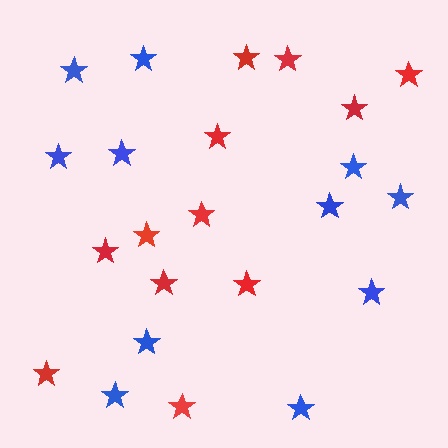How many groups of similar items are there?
There are 2 groups: one group of red stars (12) and one group of blue stars (11).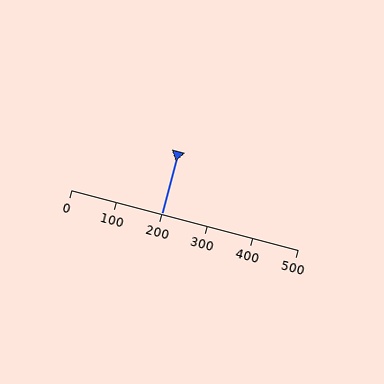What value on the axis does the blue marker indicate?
The marker indicates approximately 200.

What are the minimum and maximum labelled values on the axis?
The axis runs from 0 to 500.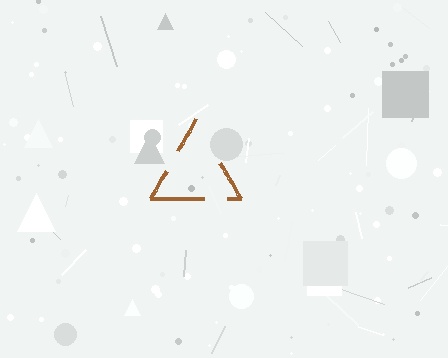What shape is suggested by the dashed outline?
The dashed outline suggests a triangle.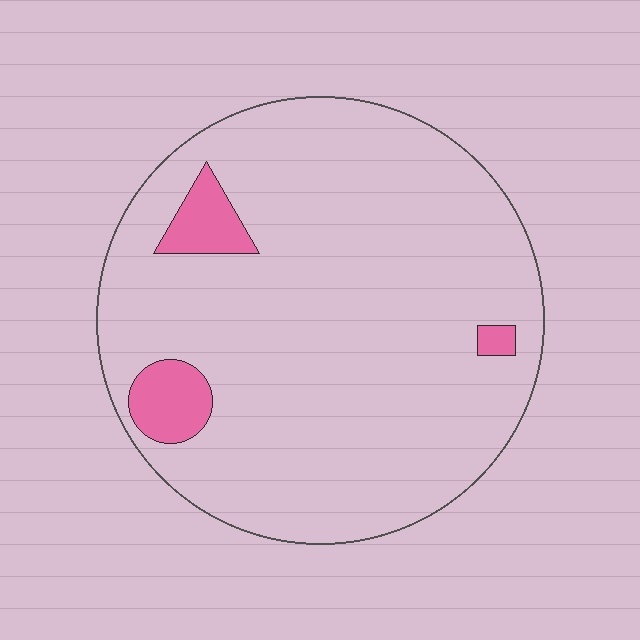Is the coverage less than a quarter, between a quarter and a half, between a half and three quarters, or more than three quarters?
Less than a quarter.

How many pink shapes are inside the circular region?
3.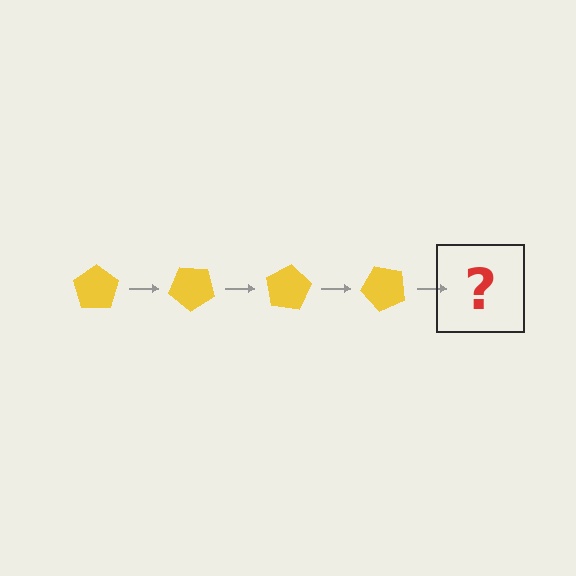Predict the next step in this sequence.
The next step is a yellow pentagon rotated 160 degrees.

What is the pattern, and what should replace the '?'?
The pattern is that the pentagon rotates 40 degrees each step. The '?' should be a yellow pentagon rotated 160 degrees.